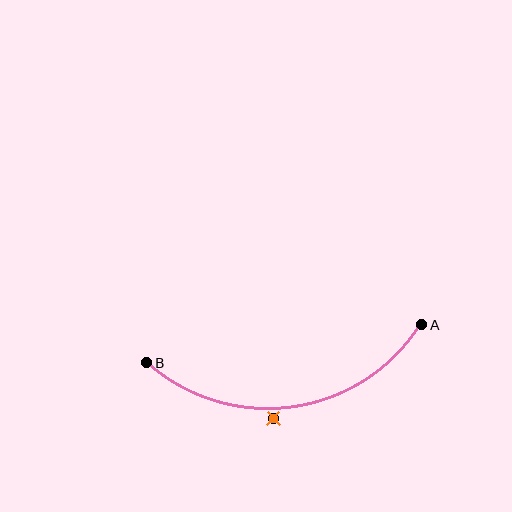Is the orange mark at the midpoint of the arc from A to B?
No — the orange mark does not lie on the arc at all. It sits slightly outside the curve.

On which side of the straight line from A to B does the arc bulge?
The arc bulges below the straight line connecting A and B.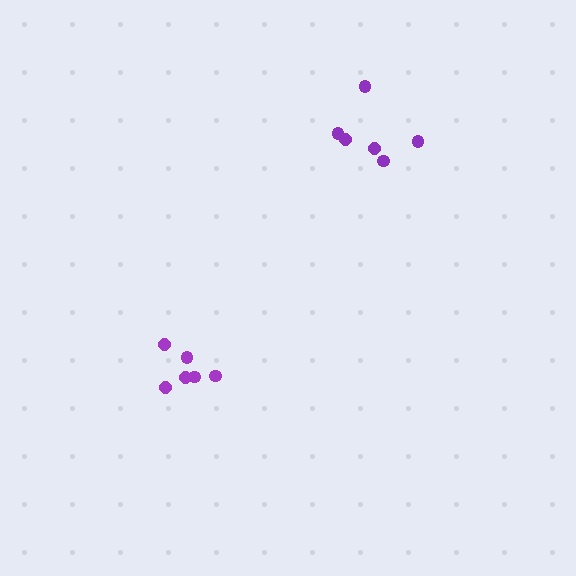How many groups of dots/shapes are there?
There are 2 groups.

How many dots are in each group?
Group 1: 6 dots, Group 2: 6 dots (12 total).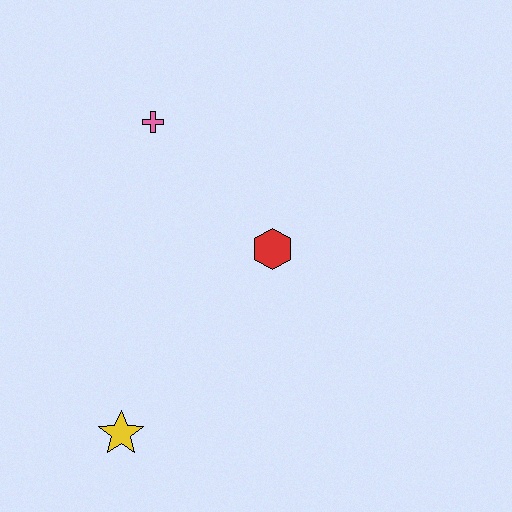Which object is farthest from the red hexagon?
The yellow star is farthest from the red hexagon.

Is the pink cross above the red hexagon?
Yes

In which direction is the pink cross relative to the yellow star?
The pink cross is above the yellow star.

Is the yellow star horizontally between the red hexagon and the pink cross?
No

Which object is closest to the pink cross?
The red hexagon is closest to the pink cross.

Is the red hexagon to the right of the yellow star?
Yes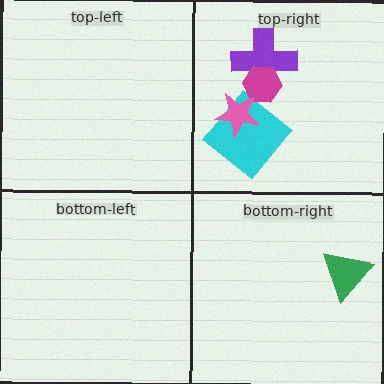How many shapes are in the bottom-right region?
1.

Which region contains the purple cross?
The top-right region.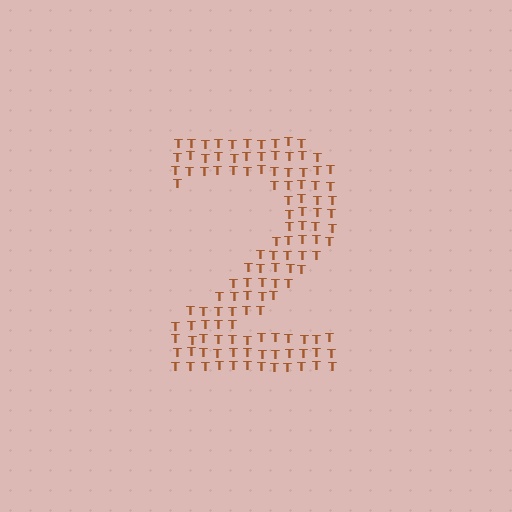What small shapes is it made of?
It is made of small letter T's.